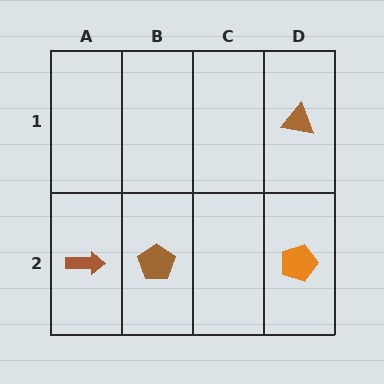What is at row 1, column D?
A brown triangle.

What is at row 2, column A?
A brown arrow.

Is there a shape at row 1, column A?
No, that cell is empty.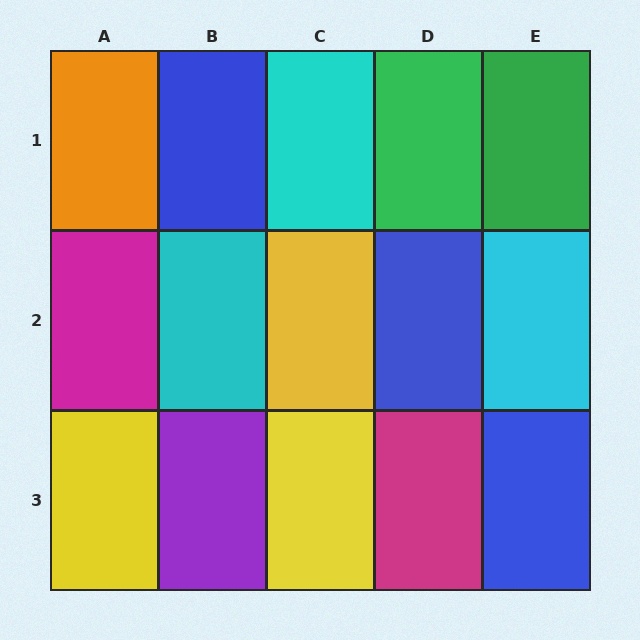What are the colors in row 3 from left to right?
Yellow, purple, yellow, magenta, blue.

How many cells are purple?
1 cell is purple.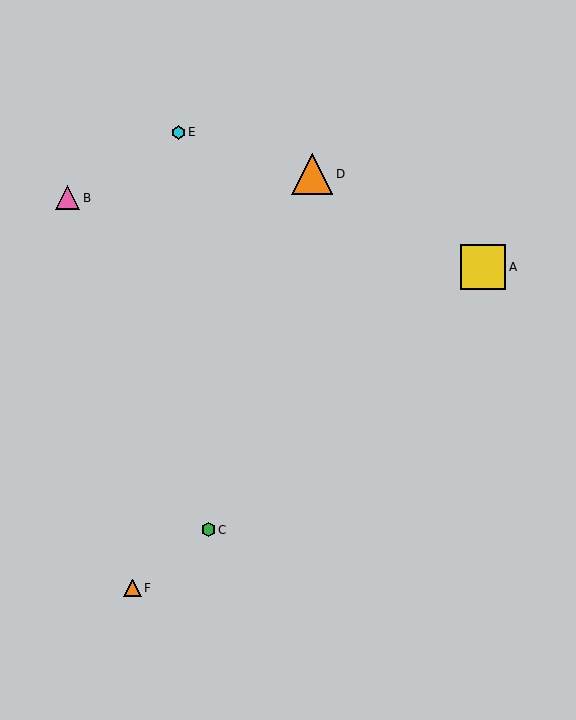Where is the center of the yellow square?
The center of the yellow square is at (483, 267).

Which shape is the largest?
The yellow square (labeled A) is the largest.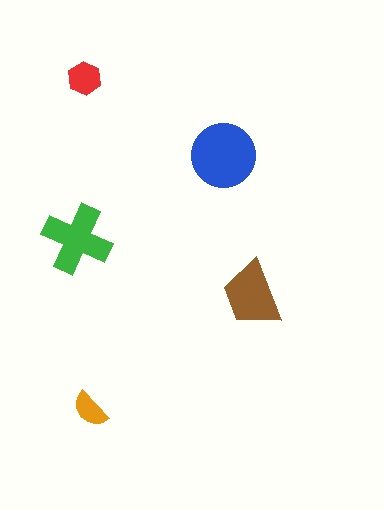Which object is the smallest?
The orange semicircle.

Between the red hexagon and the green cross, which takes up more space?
The green cross.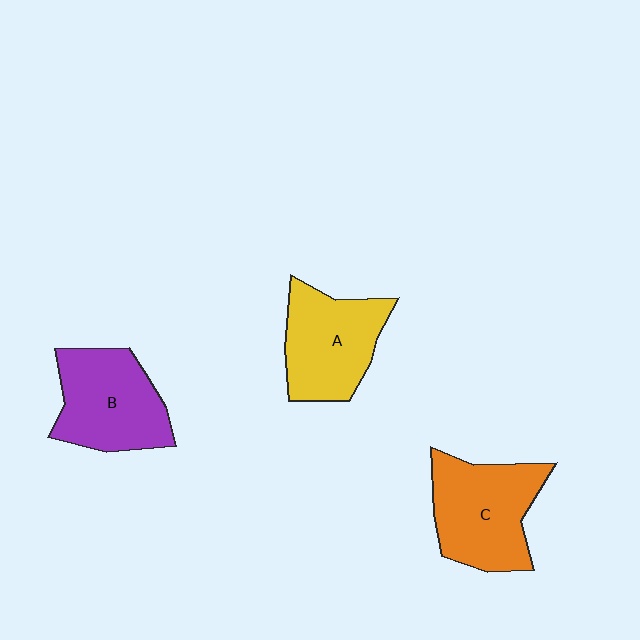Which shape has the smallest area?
Shape A (yellow).